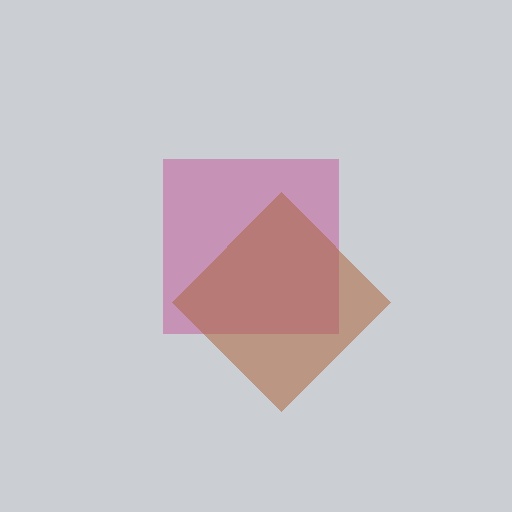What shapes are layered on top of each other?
The layered shapes are: a magenta square, a brown diamond.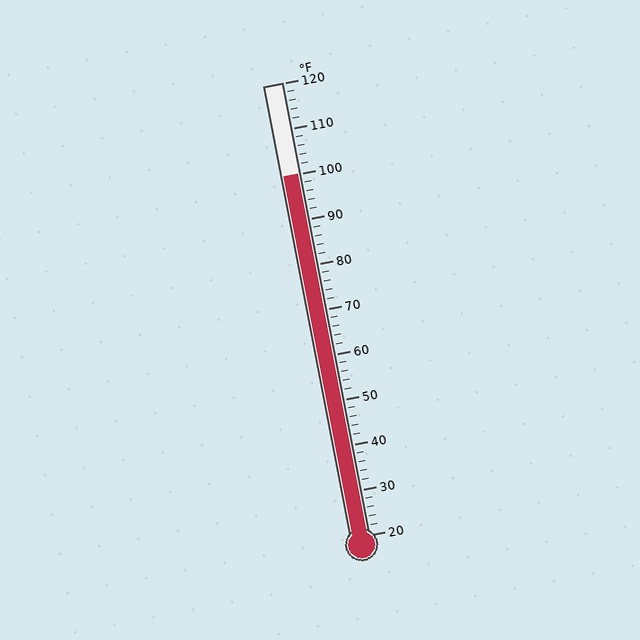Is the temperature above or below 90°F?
The temperature is above 90°F.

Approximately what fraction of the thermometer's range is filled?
The thermometer is filled to approximately 80% of its range.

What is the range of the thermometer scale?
The thermometer scale ranges from 20°F to 120°F.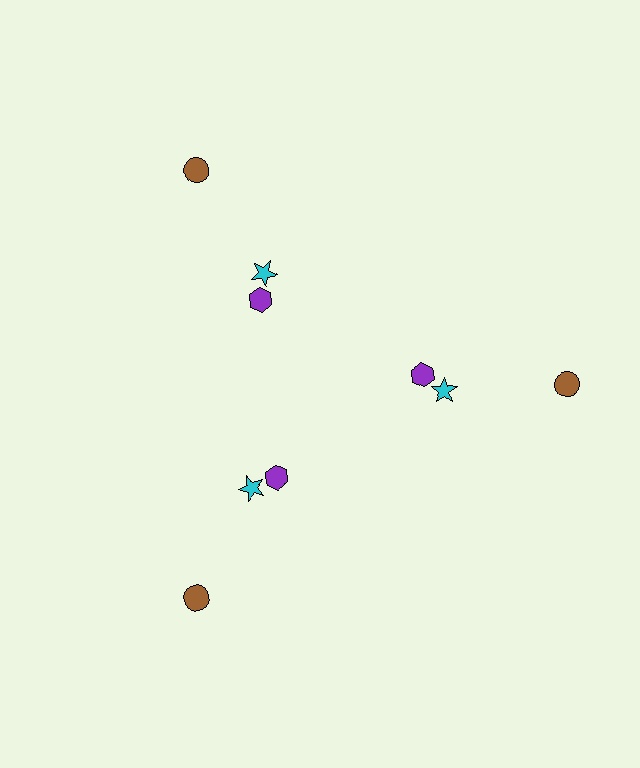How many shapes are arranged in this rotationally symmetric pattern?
There are 9 shapes, arranged in 3 groups of 3.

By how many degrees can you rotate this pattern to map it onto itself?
The pattern maps onto itself every 120 degrees of rotation.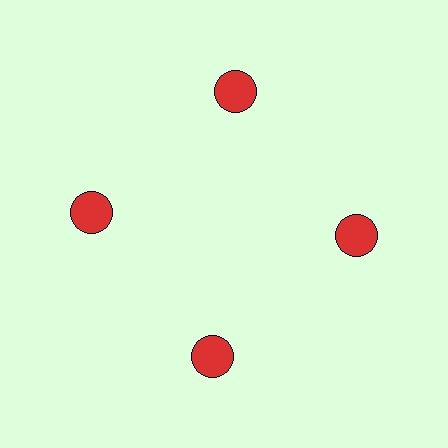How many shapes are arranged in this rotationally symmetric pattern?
There are 4 shapes, arranged in 4 groups of 1.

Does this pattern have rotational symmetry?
Yes, this pattern has 4-fold rotational symmetry. It looks the same after rotating 90 degrees around the center.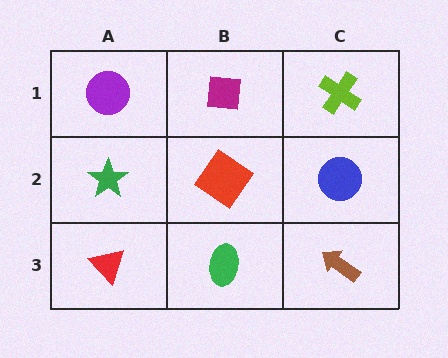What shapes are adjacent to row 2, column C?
A lime cross (row 1, column C), a brown arrow (row 3, column C), a red diamond (row 2, column B).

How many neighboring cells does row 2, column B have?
4.